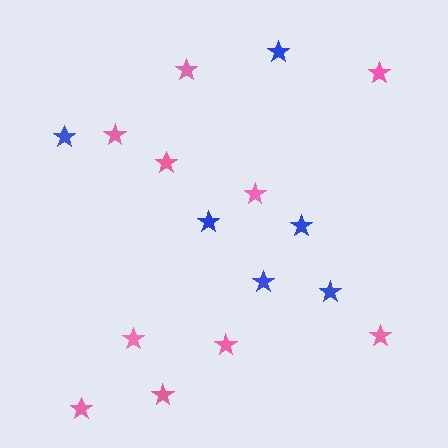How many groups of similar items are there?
There are 2 groups: one group of pink stars (10) and one group of blue stars (6).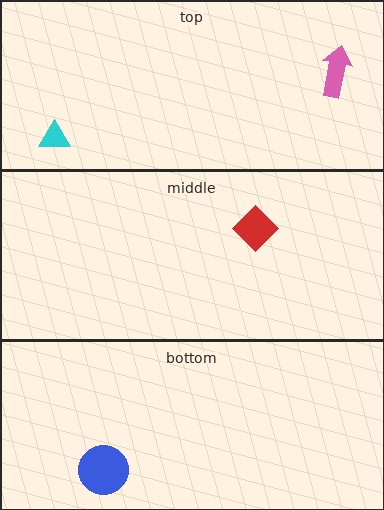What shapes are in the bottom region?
The blue circle.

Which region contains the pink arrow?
The top region.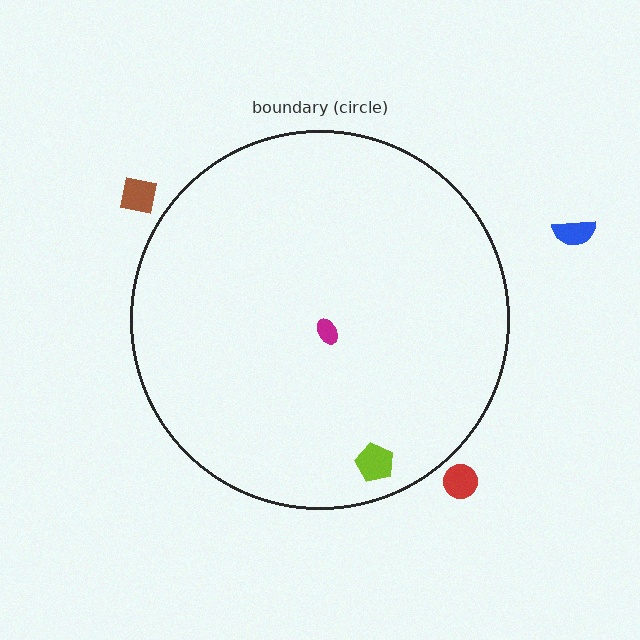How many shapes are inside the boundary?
2 inside, 3 outside.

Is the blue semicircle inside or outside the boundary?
Outside.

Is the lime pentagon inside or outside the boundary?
Inside.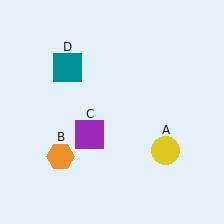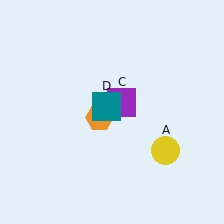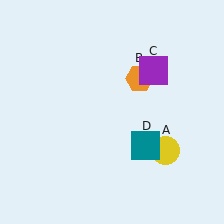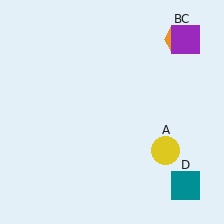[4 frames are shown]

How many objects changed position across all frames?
3 objects changed position: orange hexagon (object B), purple square (object C), teal square (object D).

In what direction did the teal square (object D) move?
The teal square (object D) moved down and to the right.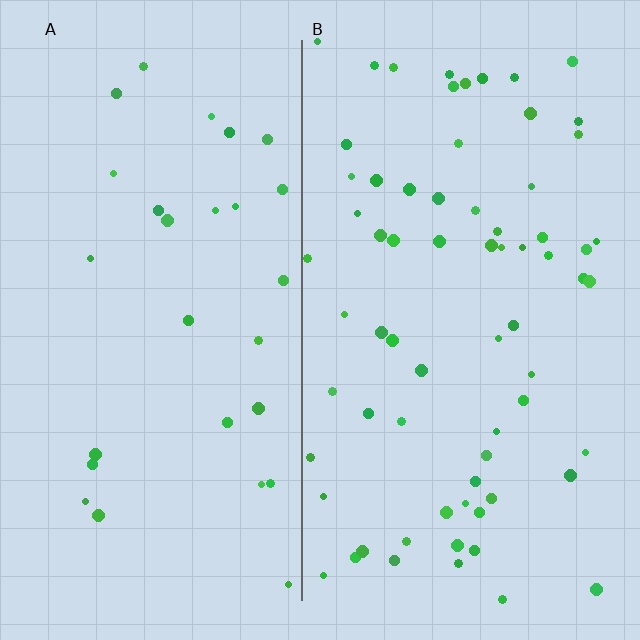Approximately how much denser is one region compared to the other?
Approximately 2.4× — region B over region A.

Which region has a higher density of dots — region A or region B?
B (the right).